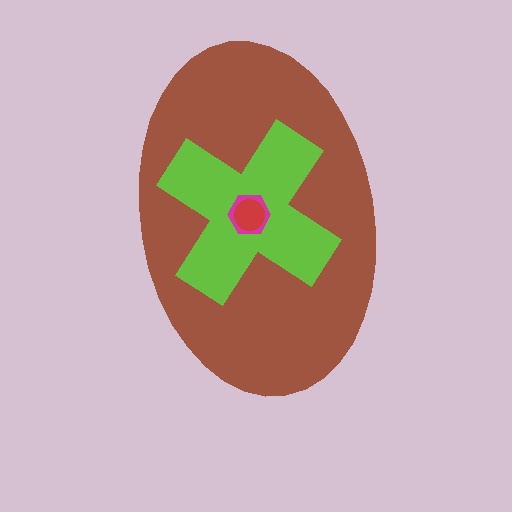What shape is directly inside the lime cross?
The magenta hexagon.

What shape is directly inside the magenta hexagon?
The red circle.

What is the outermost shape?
The brown ellipse.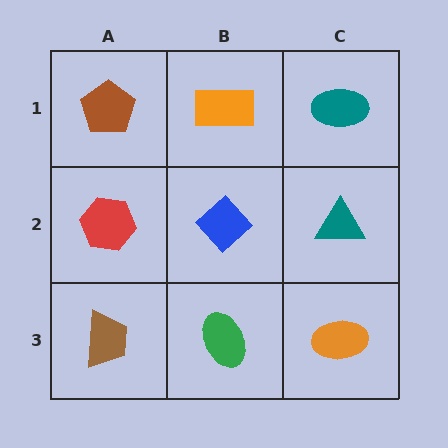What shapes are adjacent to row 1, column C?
A teal triangle (row 2, column C), an orange rectangle (row 1, column B).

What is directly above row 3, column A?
A red hexagon.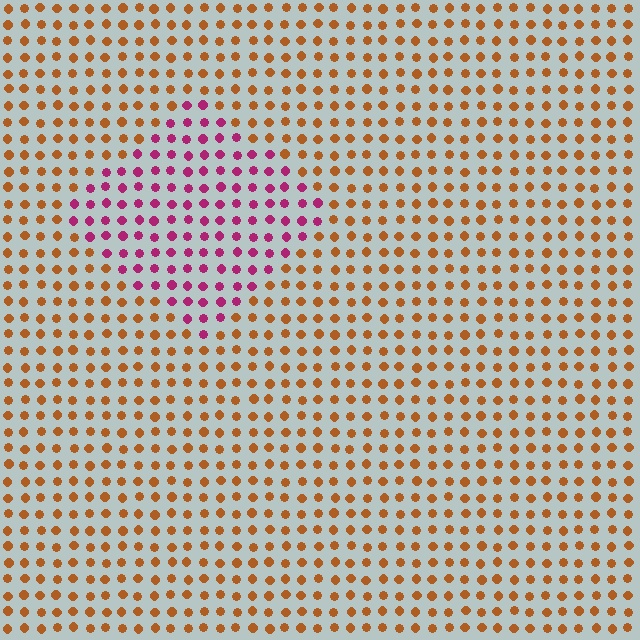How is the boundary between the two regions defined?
The boundary is defined purely by a slight shift in hue (about 60 degrees). Spacing, size, and orientation are identical on both sides.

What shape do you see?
I see a diamond.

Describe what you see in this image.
The image is filled with small brown elements in a uniform arrangement. A diamond-shaped region is visible where the elements are tinted to a slightly different hue, forming a subtle color boundary.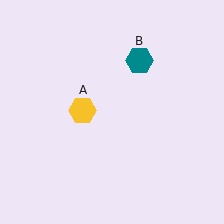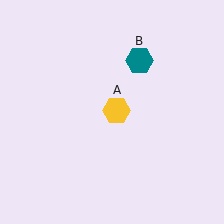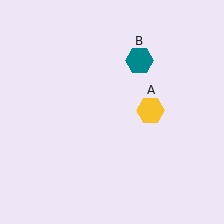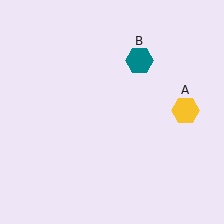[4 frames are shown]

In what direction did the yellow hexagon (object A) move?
The yellow hexagon (object A) moved right.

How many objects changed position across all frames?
1 object changed position: yellow hexagon (object A).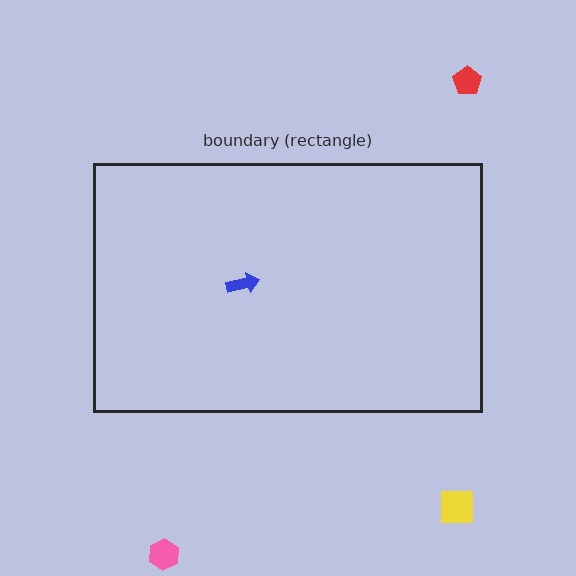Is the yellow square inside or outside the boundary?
Outside.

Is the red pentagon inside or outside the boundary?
Outside.